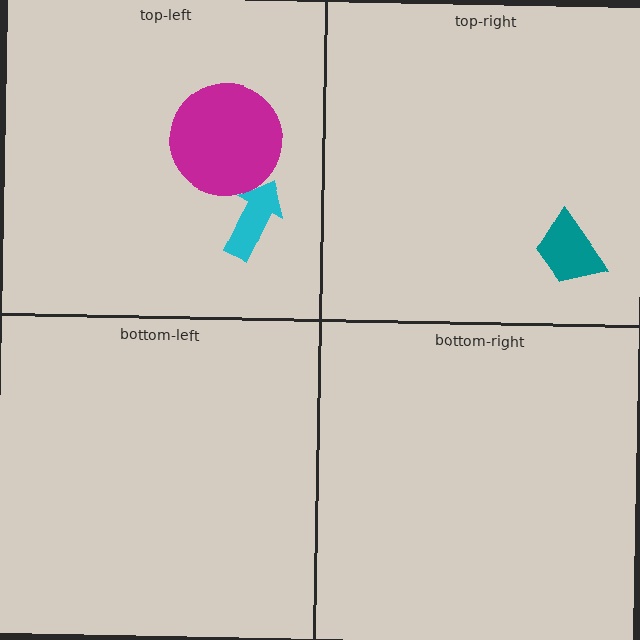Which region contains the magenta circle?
The top-left region.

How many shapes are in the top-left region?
2.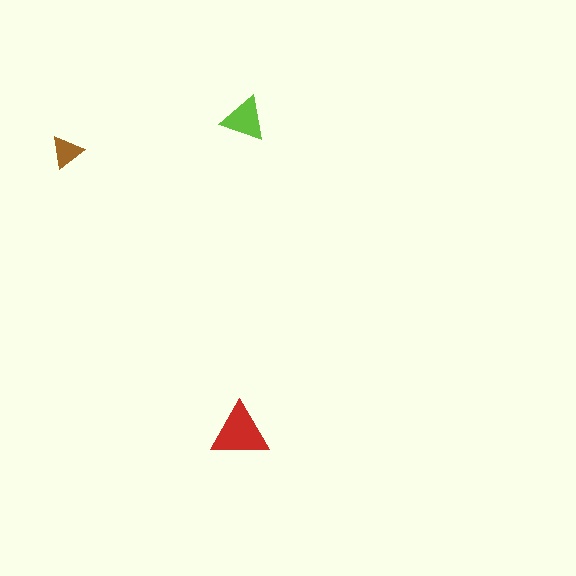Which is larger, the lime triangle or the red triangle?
The red one.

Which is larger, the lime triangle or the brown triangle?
The lime one.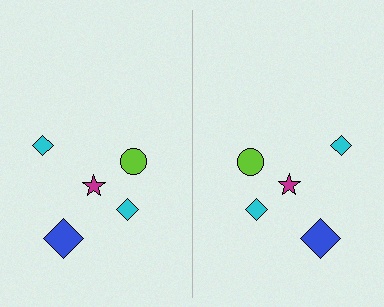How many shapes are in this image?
There are 10 shapes in this image.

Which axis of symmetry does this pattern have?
The pattern has a vertical axis of symmetry running through the center of the image.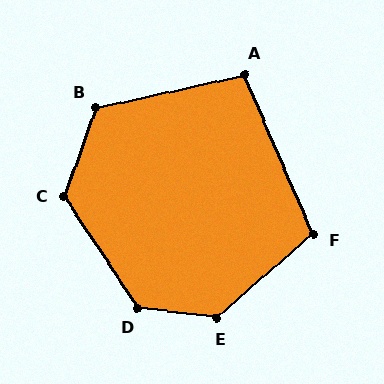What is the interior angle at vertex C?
Approximately 127 degrees (obtuse).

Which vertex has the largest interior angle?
E, at approximately 132 degrees.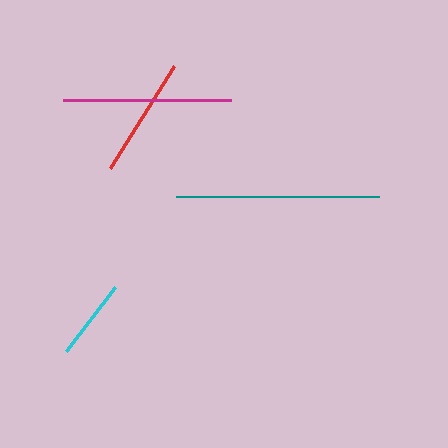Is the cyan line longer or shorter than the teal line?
The teal line is longer than the cyan line.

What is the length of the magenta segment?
The magenta segment is approximately 168 pixels long.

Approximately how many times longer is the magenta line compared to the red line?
The magenta line is approximately 1.4 times the length of the red line.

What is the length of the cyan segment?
The cyan segment is approximately 80 pixels long.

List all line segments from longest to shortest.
From longest to shortest: teal, magenta, red, cyan.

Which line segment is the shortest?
The cyan line is the shortest at approximately 80 pixels.